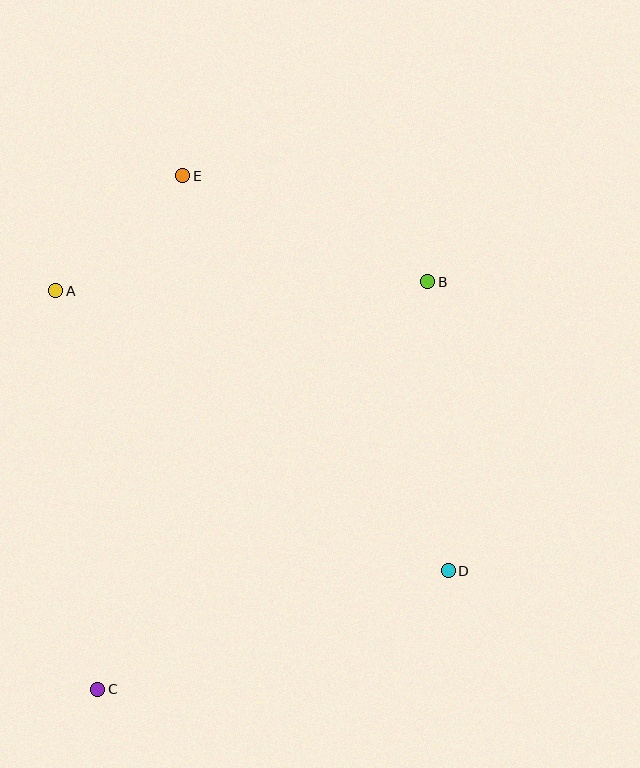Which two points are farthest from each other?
Points B and C are farthest from each other.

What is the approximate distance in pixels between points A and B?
The distance between A and B is approximately 372 pixels.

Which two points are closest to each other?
Points A and E are closest to each other.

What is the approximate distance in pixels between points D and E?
The distance between D and E is approximately 476 pixels.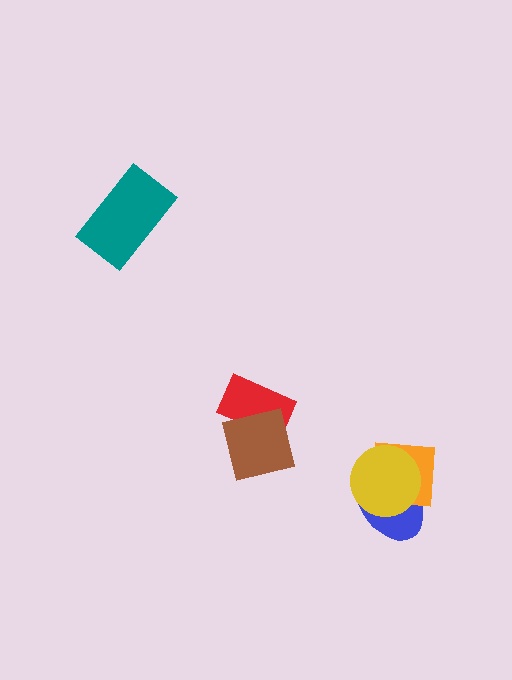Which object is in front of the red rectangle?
The brown square is in front of the red rectangle.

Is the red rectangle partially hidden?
Yes, it is partially covered by another shape.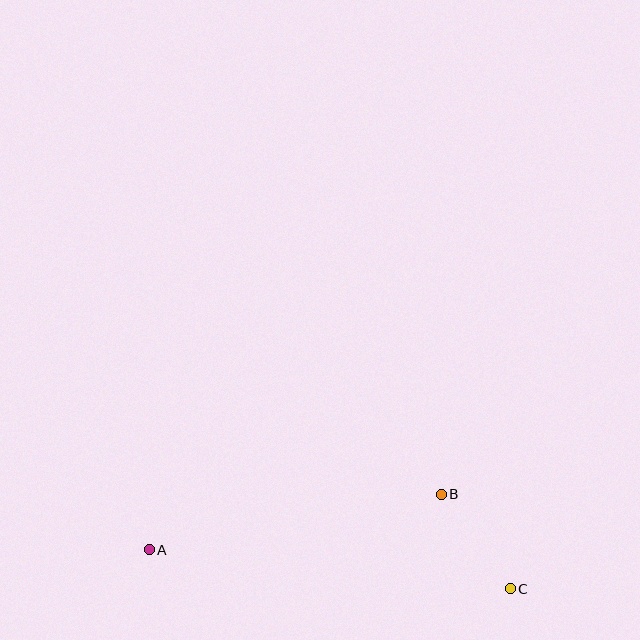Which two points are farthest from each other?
Points A and C are farthest from each other.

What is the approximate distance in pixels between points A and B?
The distance between A and B is approximately 297 pixels.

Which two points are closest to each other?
Points B and C are closest to each other.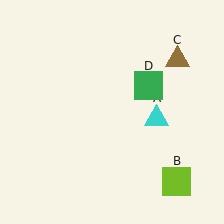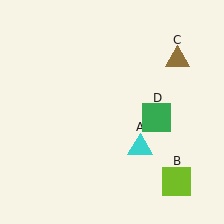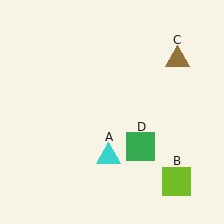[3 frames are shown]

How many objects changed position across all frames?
2 objects changed position: cyan triangle (object A), green square (object D).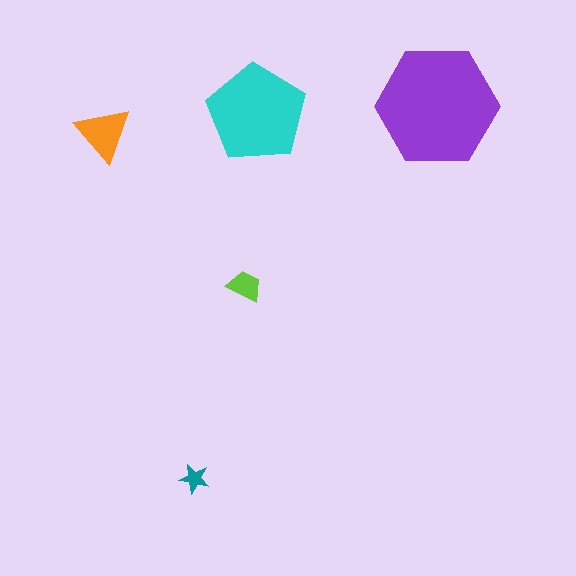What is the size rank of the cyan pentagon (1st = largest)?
2nd.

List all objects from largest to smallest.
The purple hexagon, the cyan pentagon, the orange triangle, the lime trapezoid, the teal star.